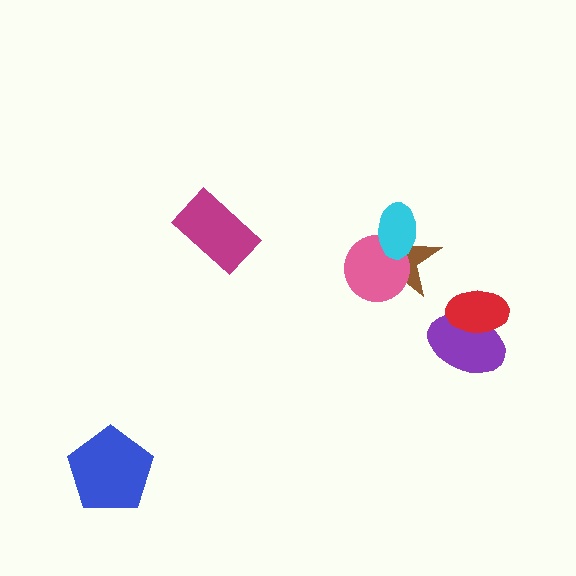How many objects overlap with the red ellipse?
1 object overlaps with the red ellipse.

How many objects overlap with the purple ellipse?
1 object overlaps with the purple ellipse.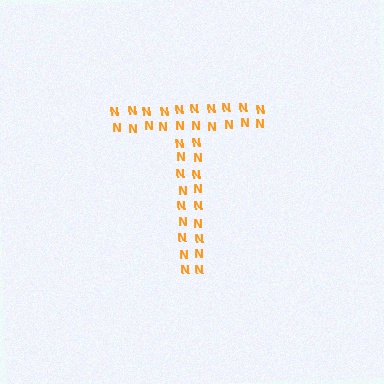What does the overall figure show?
The overall figure shows the letter T.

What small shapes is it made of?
It is made of small letter N's.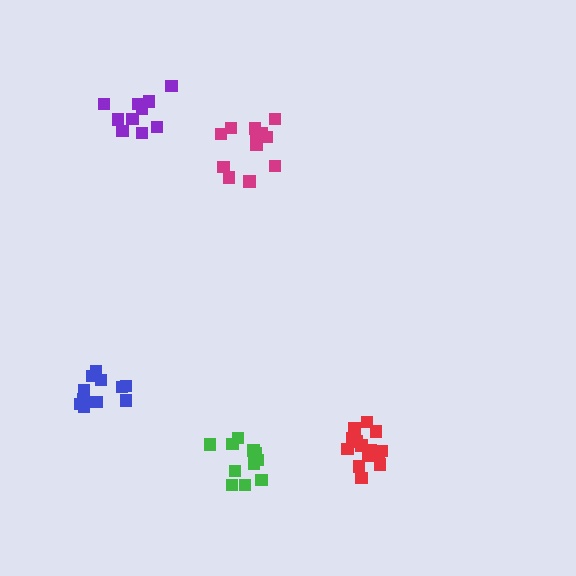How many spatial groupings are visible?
There are 5 spatial groupings.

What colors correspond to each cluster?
The clusters are colored: blue, green, magenta, red, purple.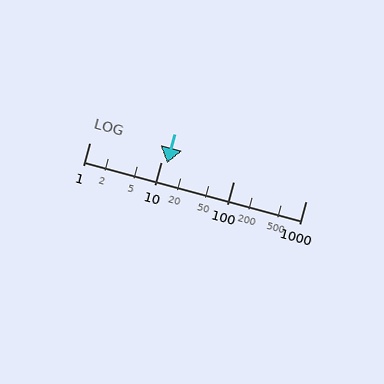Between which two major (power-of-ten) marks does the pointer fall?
The pointer is between 10 and 100.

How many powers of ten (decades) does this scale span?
The scale spans 3 decades, from 1 to 1000.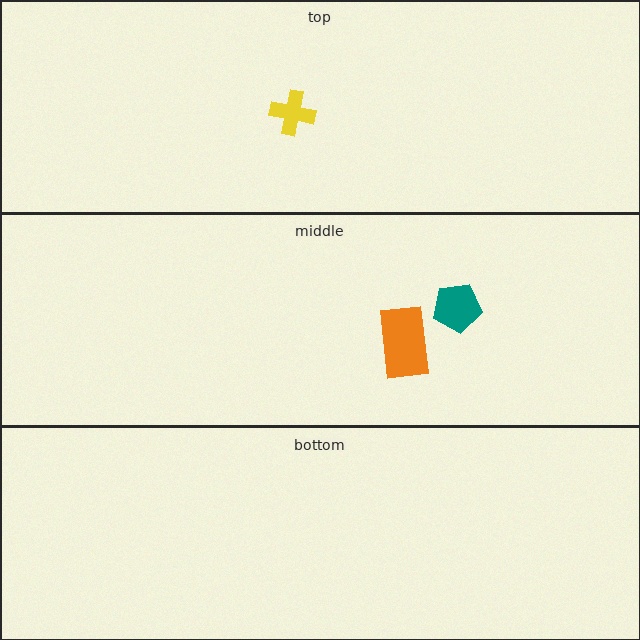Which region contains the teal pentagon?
The middle region.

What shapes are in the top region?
The yellow cross.